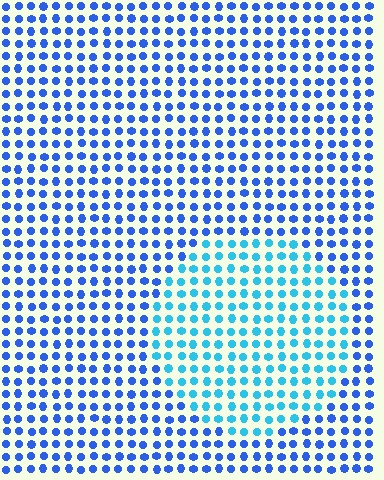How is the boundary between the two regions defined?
The boundary is defined purely by a slight shift in hue (about 32 degrees). Spacing, size, and orientation are identical on both sides.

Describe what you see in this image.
The image is filled with small blue elements in a uniform arrangement. A circle-shaped region is visible where the elements are tinted to a slightly different hue, forming a subtle color boundary.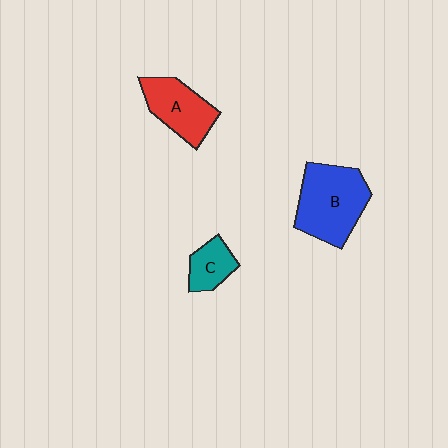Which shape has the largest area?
Shape B (blue).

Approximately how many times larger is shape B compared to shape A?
Approximately 1.4 times.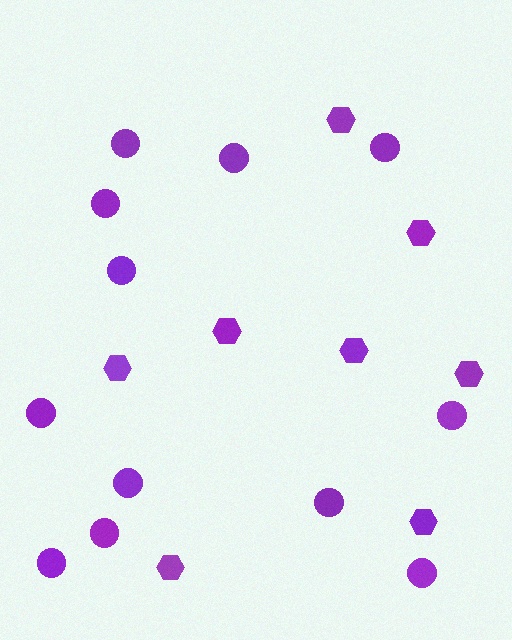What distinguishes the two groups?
There are 2 groups: one group of circles (12) and one group of hexagons (8).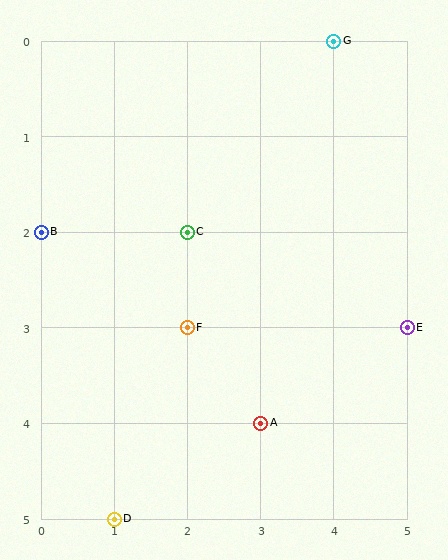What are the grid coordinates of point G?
Point G is at grid coordinates (4, 0).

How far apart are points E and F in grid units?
Points E and F are 3 columns apart.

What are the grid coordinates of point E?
Point E is at grid coordinates (5, 3).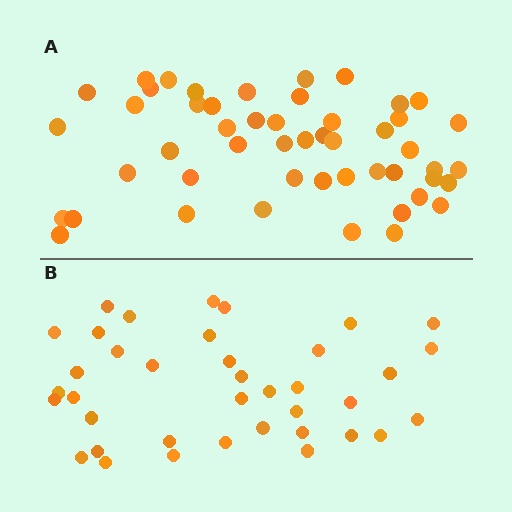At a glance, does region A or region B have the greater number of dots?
Region A (the top region) has more dots.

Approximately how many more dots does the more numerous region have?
Region A has roughly 12 or so more dots than region B.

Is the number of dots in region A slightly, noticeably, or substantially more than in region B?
Region A has noticeably more, but not dramatically so. The ratio is roughly 1.3 to 1.